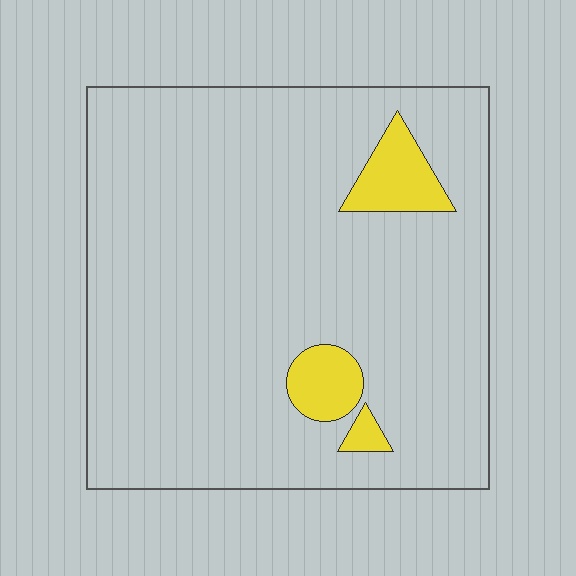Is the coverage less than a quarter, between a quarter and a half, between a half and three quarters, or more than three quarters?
Less than a quarter.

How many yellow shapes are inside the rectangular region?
3.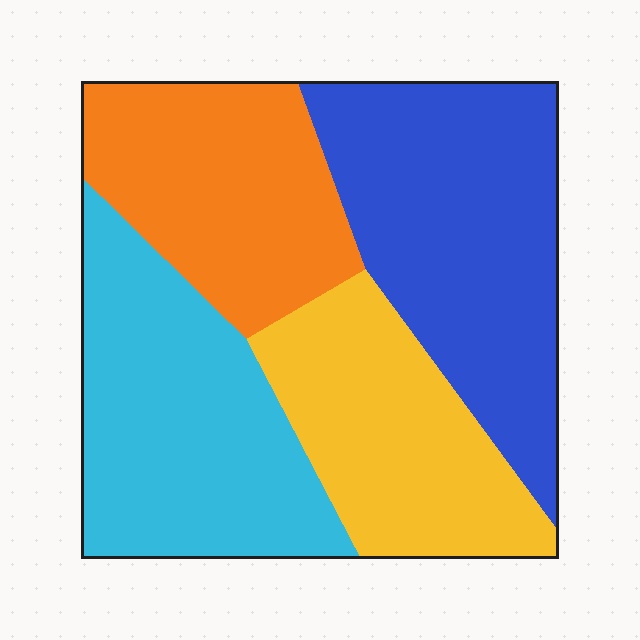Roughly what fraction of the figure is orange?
Orange takes up about one fifth (1/5) of the figure.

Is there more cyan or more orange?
Cyan.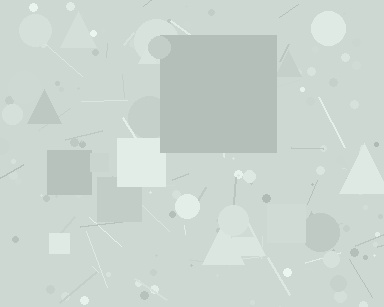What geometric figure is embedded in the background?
A square is embedded in the background.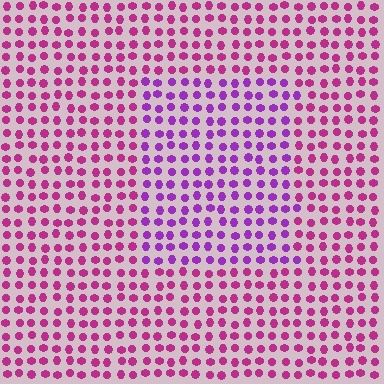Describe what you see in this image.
The image is filled with small magenta elements in a uniform arrangement. A rectangle-shaped region is visible where the elements are tinted to a slightly different hue, forming a subtle color boundary.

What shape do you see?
I see a rectangle.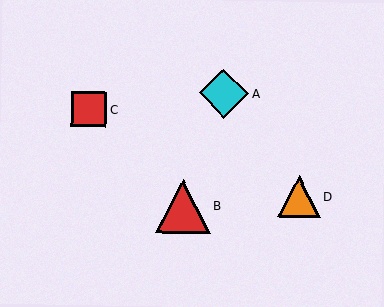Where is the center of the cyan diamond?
The center of the cyan diamond is at (224, 93).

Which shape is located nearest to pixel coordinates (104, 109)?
The red square (labeled C) at (89, 109) is nearest to that location.